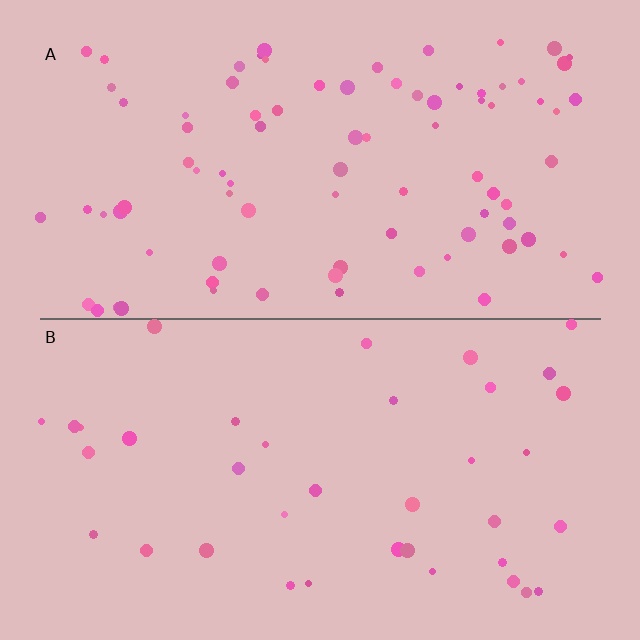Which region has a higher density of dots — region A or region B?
A (the top).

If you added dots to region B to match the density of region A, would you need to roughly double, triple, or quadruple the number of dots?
Approximately double.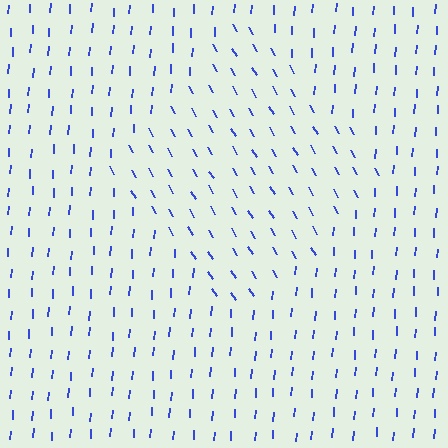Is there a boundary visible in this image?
Yes, there is a texture boundary formed by a change in line orientation.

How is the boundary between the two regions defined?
The boundary is defined purely by a change in line orientation (approximately 35 degrees difference). All lines are the same color and thickness.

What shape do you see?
I see a diamond.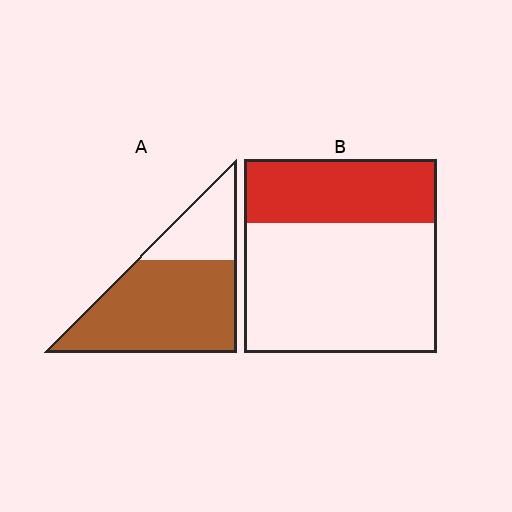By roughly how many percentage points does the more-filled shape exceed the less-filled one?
By roughly 40 percentage points (A over B).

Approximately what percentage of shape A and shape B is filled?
A is approximately 75% and B is approximately 35%.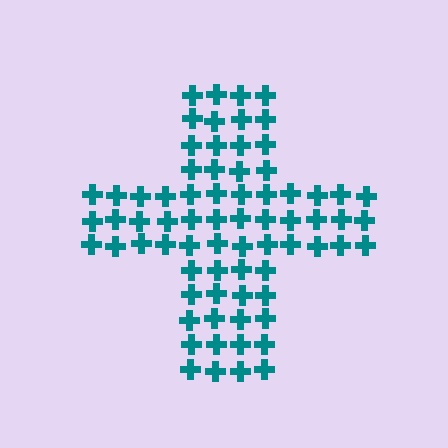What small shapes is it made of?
It is made of small crosses.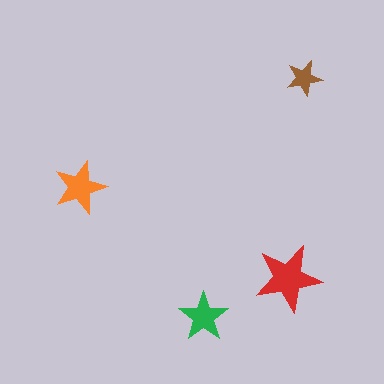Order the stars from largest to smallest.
the red one, the orange one, the green one, the brown one.